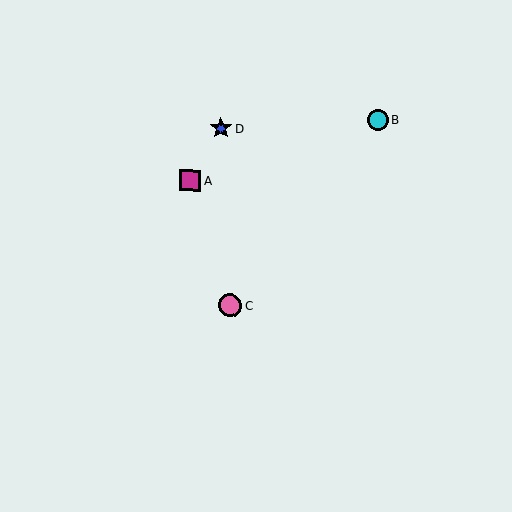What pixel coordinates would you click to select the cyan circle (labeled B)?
Click at (378, 120) to select the cyan circle B.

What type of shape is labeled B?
Shape B is a cyan circle.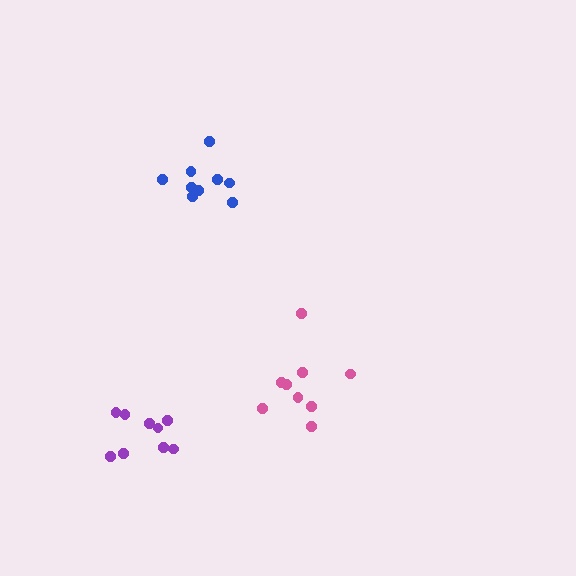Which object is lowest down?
The purple cluster is bottommost.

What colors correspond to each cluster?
The clusters are colored: blue, pink, purple.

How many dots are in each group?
Group 1: 9 dots, Group 2: 9 dots, Group 3: 9 dots (27 total).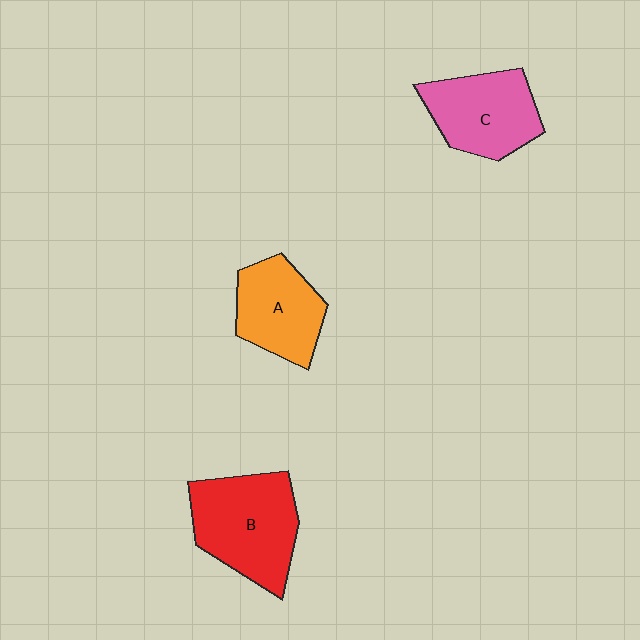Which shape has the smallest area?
Shape A (orange).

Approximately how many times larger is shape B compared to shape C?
Approximately 1.2 times.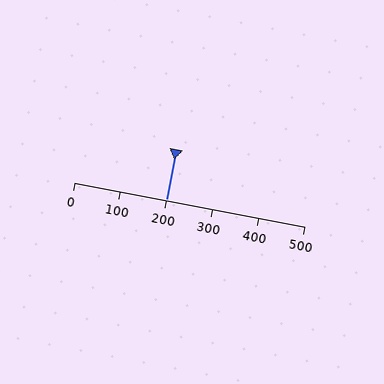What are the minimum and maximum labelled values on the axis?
The axis runs from 0 to 500.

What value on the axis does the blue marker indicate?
The marker indicates approximately 200.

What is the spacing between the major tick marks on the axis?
The major ticks are spaced 100 apart.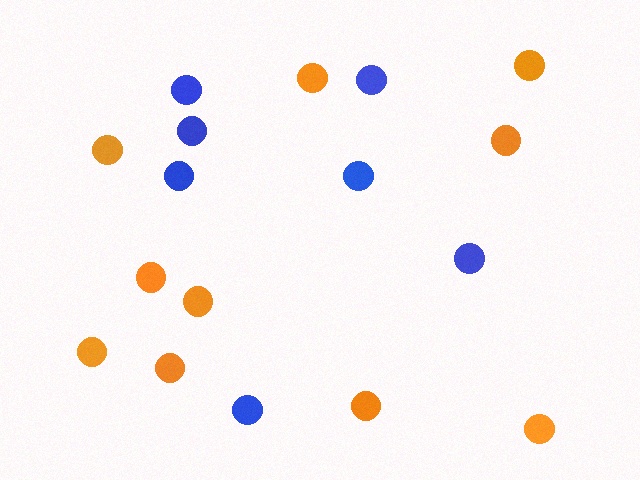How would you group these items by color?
There are 2 groups: one group of blue circles (7) and one group of orange circles (10).